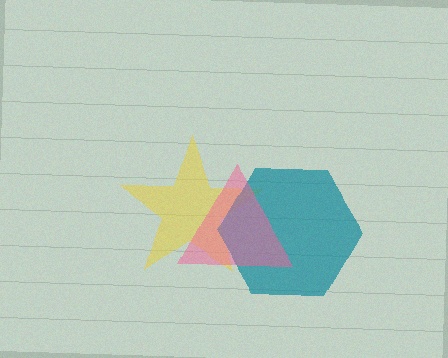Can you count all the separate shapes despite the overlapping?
Yes, there are 3 separate shapes.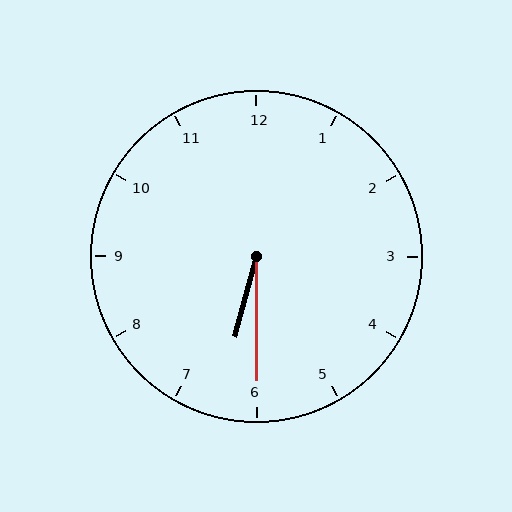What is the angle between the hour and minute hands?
Approximately 15 degrees.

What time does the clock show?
6:30.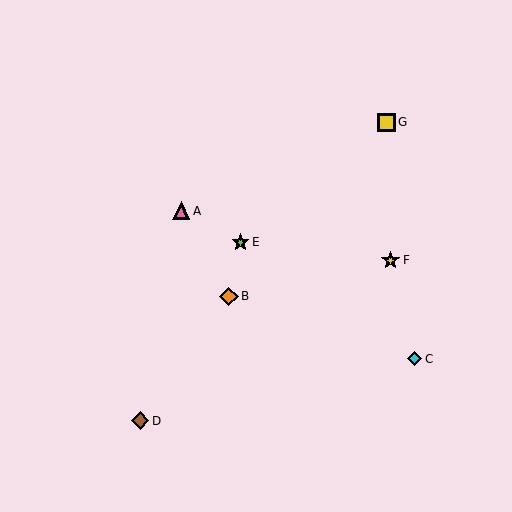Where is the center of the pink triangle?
The center of the pink triangle is at (181, 211).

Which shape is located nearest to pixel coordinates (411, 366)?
The cyan diamond (labeled C) at (415, 359) is nearest to that location.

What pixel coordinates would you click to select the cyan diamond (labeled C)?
Click at (415, 359) to select the cyan diamond C.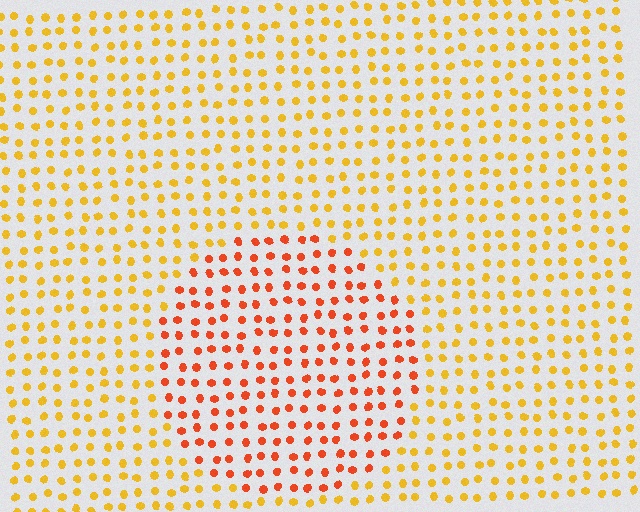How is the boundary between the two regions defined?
The boundary is defined purely by a slight shift in hue (about 35 degrees). Spacing, size, and orientation are identical on both sides.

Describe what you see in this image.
The image is filled with small yellow elements in a uniform arrangement. A circle-shaped region is visible where the elements are tinted to a slightly different hue, forming a subtle color boundary.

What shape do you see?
I see a circle.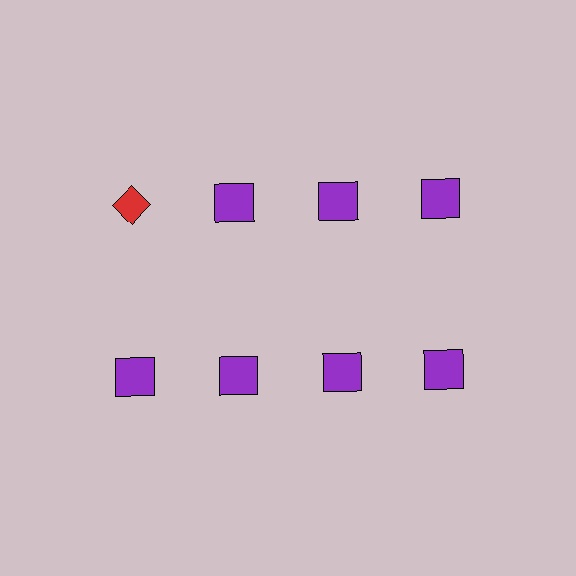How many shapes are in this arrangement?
There are 8 shapes arranged in a grid pattern.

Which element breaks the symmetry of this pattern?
The red diamond in the top row, leftmost column breaks the symmetry. All other shapes are purple squares.